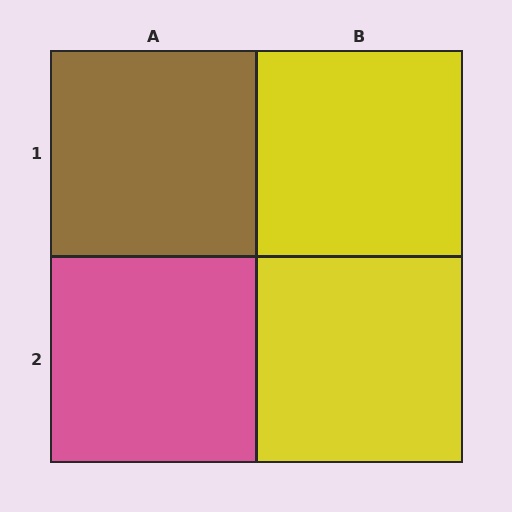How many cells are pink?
1 cell is pink.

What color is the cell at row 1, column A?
Brown.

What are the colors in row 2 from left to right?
Pink, yellow.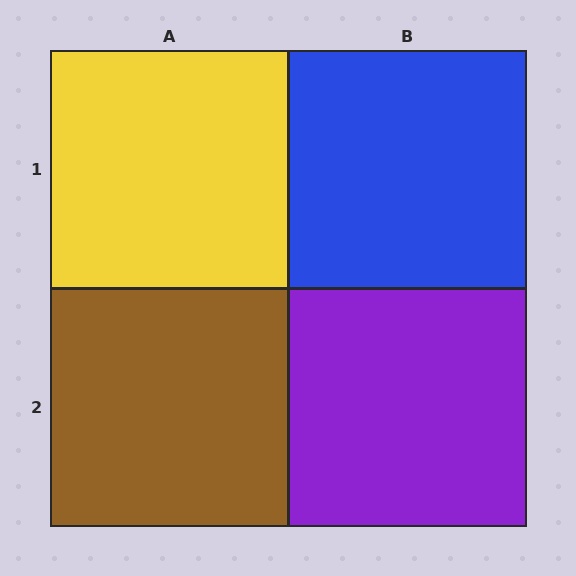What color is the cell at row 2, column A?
Brown.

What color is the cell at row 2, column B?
Purple.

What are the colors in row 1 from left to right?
Yellow, blue.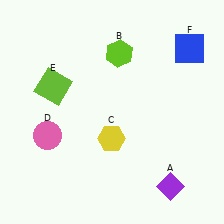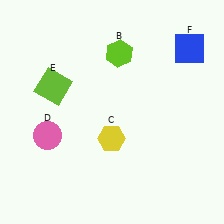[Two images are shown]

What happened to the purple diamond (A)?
The purple diamond (A) was removed in Image 2. It was in the bottom-right area of Image 1.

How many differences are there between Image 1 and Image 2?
There is 1 difference between the two images.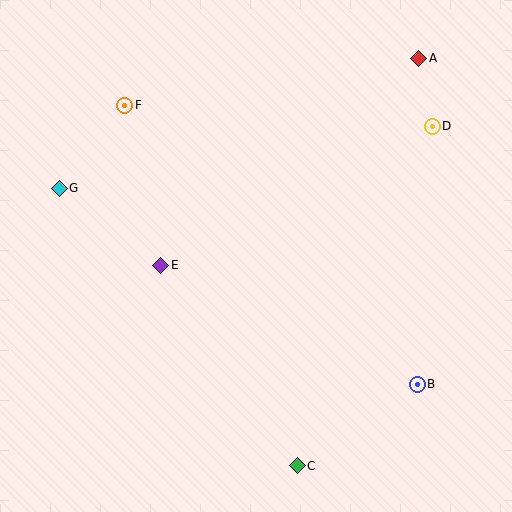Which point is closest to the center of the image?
Point E at (161, 265) is closest to the center.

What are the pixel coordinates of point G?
Point G is at (59, 188).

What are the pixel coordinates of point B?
Point B is at (417, 384).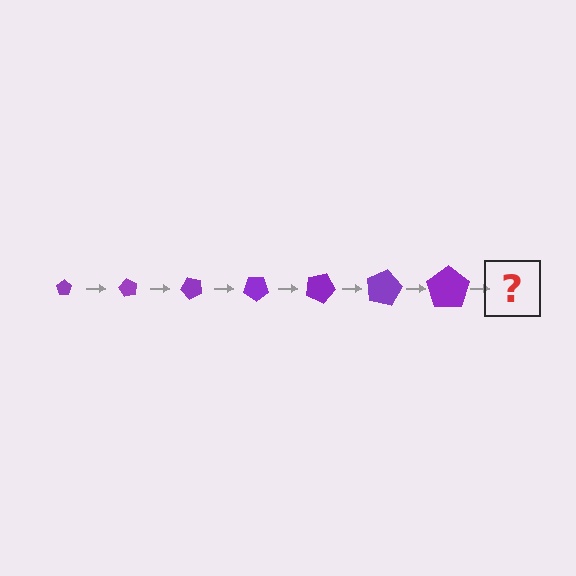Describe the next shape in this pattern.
It should be a pentagon, larger than the previous one and rotated 420 degrees from the start.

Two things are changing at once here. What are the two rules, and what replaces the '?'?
The two rules are that the pentagon grows larger each step and it rotates 60 degrees each step. The '?' should be a pentagon, larger than the previous one and rotated 420 degrees from the start.